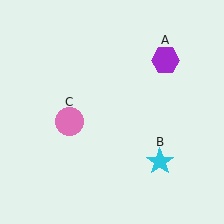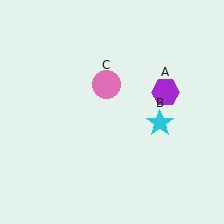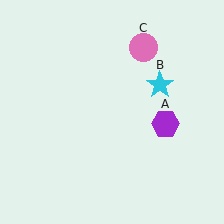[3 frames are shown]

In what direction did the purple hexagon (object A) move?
The purple hexagon (object A) moved down.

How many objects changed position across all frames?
3 objects changed position: purple hexagon (object A), cyan star (object B), pink circle (object C).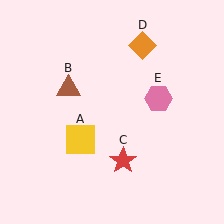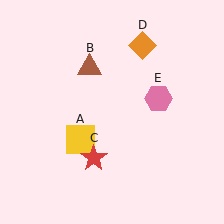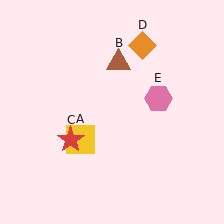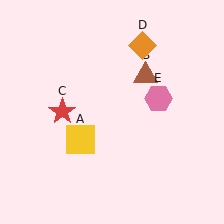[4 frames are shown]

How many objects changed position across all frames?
2 objects changed position: brown triangle (object B), red star (object C).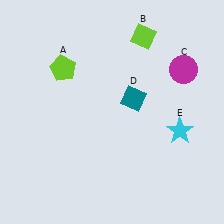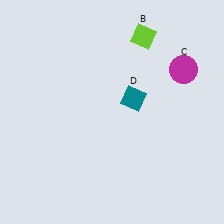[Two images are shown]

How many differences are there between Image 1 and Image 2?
There are 2 differences between the two images.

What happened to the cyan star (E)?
The cyan star (E) was removed in Image 2. It was in the bottom-right area of Image 1.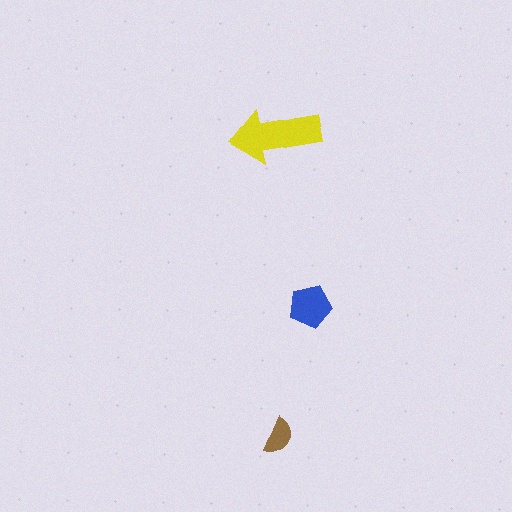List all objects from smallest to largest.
The brown semicircle, the blue pentagon, the yellow arrow.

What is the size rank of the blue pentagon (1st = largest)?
2nd.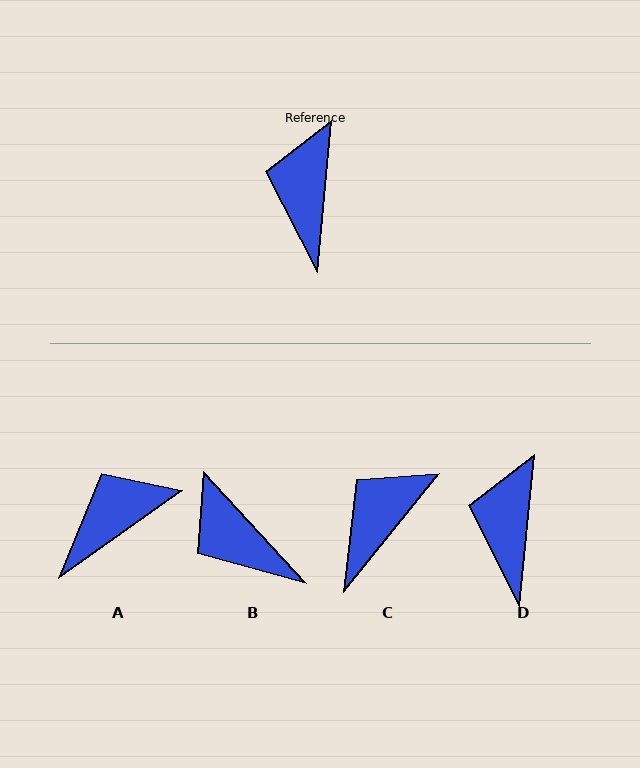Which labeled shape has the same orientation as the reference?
D.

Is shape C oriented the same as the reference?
No, it is off by about 33 degrees.